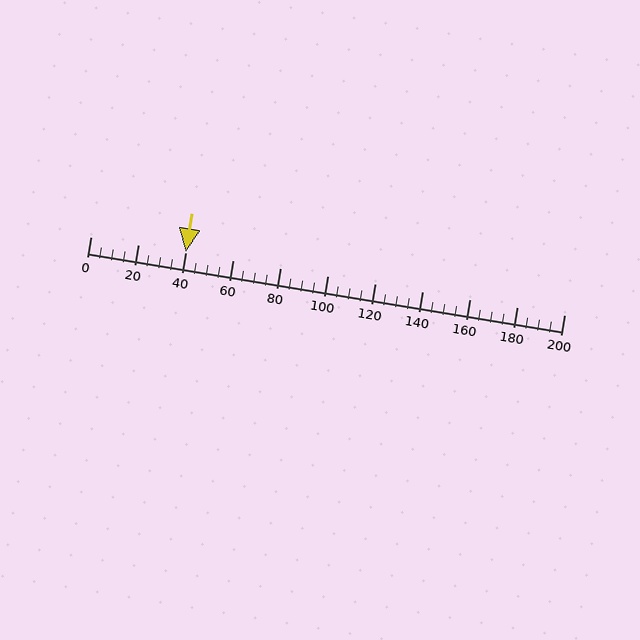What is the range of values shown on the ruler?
The ruler shows values from 0 to 200.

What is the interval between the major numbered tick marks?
The major tick marks are spaced 20 units apart.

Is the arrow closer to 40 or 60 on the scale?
The arrow is closer to 40.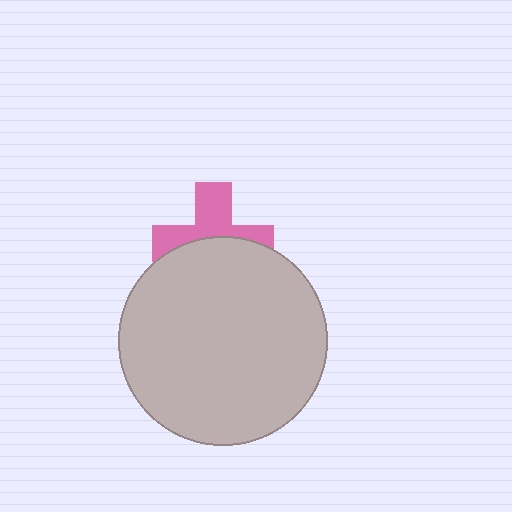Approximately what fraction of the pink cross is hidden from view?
Roughly 51% of the pink cross is hidden behind the light gray circle.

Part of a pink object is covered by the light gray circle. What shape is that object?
It is a cross.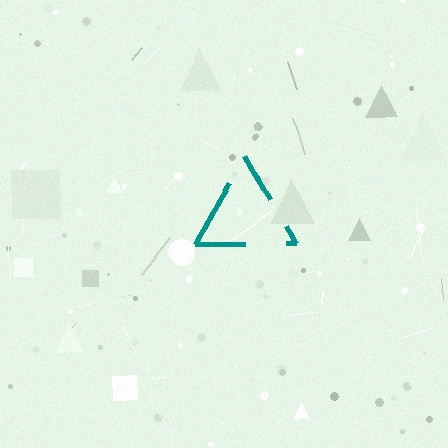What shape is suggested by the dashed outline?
The dashed outline suggests a triangle.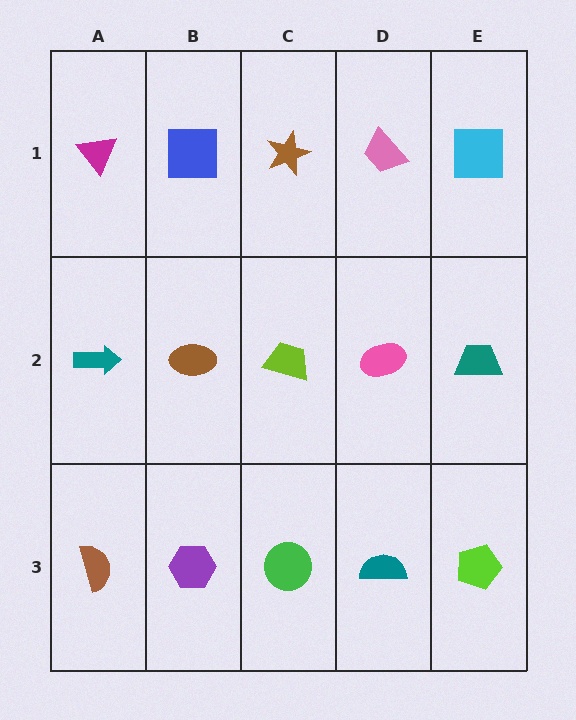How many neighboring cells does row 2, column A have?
3.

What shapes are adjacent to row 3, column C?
A lime trapezoid (row 2, column C), a purple hexagon (row 3, column B), a teal semicircle (row 3, column D).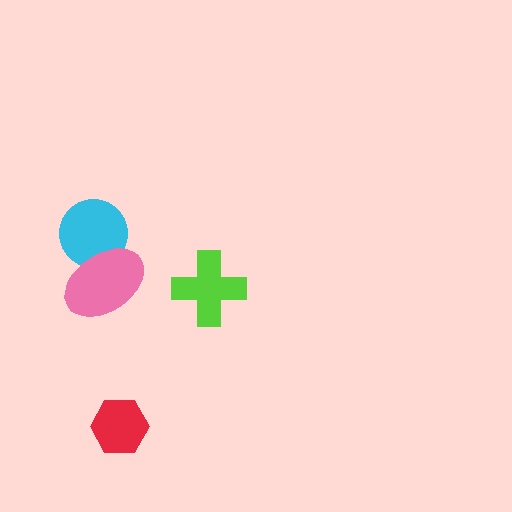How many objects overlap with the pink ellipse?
1 object overlaps with the pink ellipse.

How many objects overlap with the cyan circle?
1 object overlaps with the cyan circle.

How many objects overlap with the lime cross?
0 objects overlap with the lime cross.